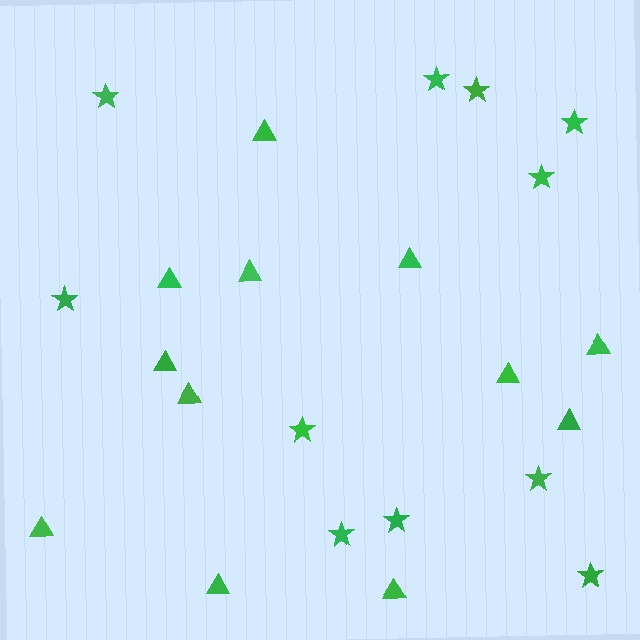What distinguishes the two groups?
There are 2 groups: one group of stars (11) and one group of triangles (12).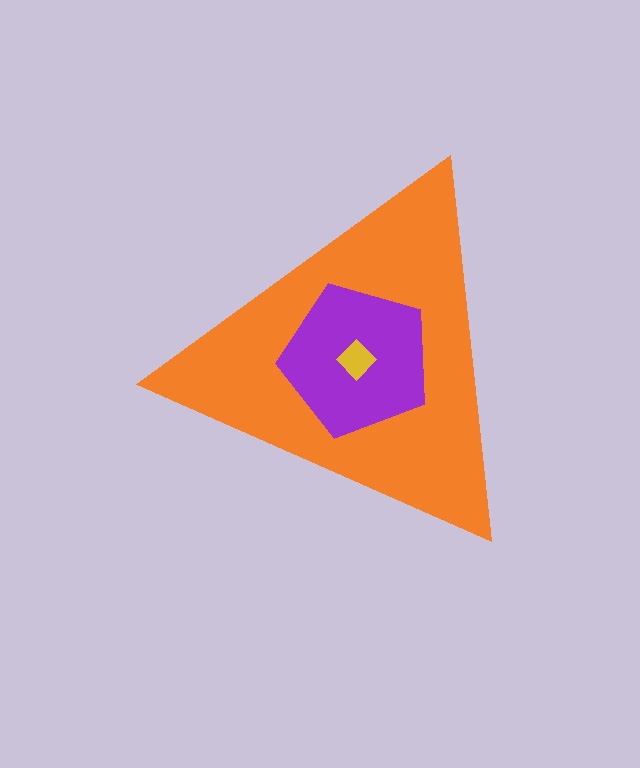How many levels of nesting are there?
3.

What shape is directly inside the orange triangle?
The purple pentagon.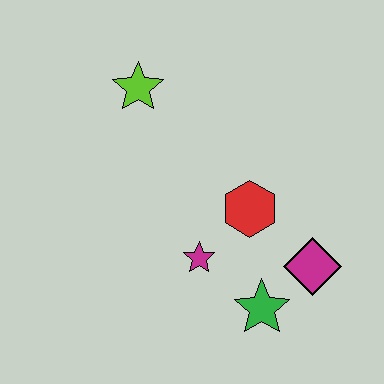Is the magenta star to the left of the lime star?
No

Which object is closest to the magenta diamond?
The green star is closest to the magenta diamond.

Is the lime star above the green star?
Yes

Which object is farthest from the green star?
The lime star is farthest from the green star.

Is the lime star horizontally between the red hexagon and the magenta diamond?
No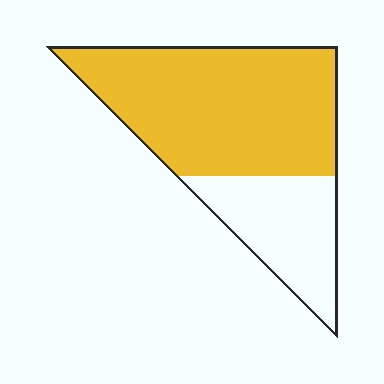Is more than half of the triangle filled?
Yes.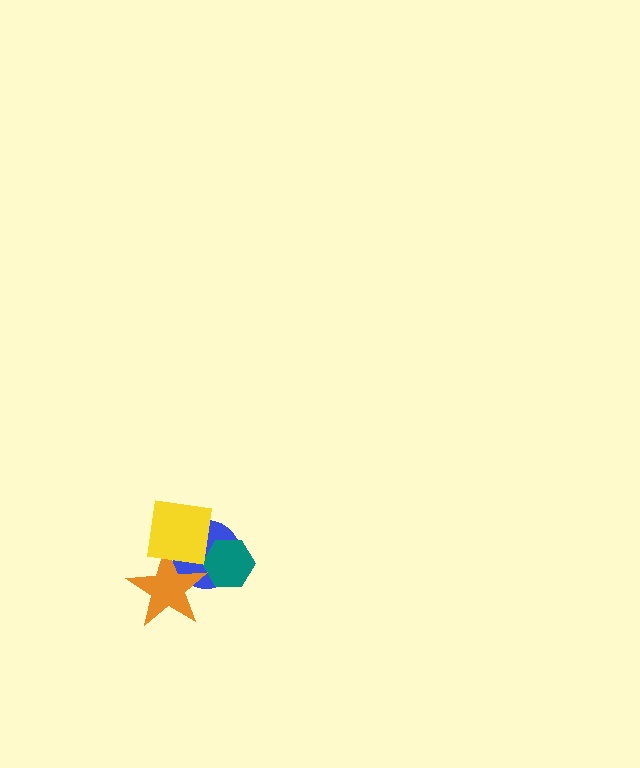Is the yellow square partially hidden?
No, no other shape covers it.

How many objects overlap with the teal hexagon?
2 objects overlap with the teal hexagon.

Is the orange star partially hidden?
Yes, it is partially covered by another shape.